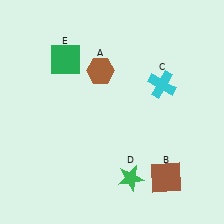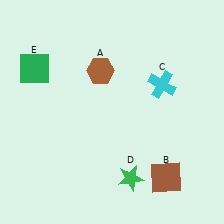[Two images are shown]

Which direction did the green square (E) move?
The green square (E) moved left.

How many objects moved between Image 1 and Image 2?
1 object moved between the two images.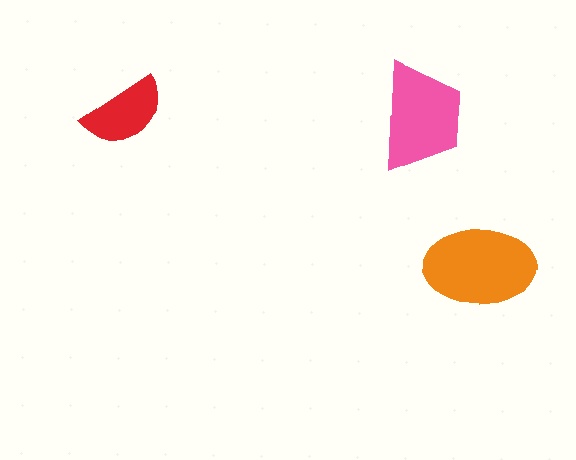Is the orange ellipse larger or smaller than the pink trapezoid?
Larger.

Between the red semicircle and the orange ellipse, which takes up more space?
The orange ellipse.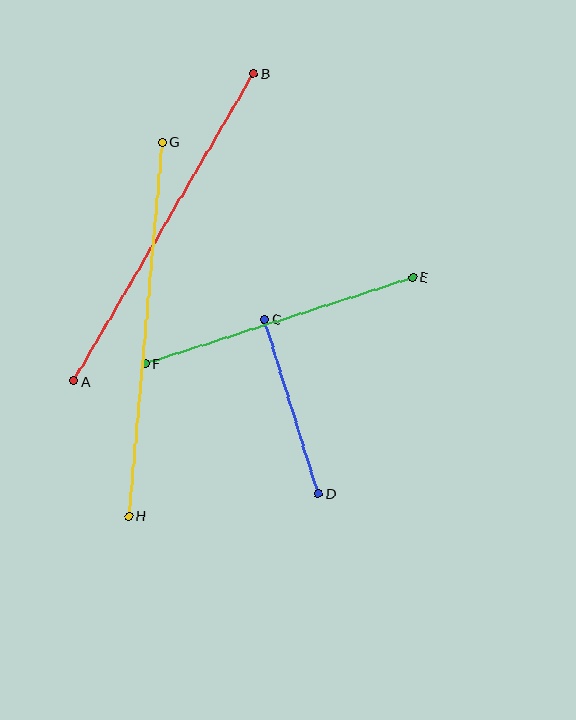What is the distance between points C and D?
The distance is approximately 183 pixels.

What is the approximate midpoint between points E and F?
The midpoint is at approximately (279, 320) pixels.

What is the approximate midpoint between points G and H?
The midpoint is at approximately (145, 329) pixels.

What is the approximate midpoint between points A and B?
The midpoint is at approximately (164, 227) pixels.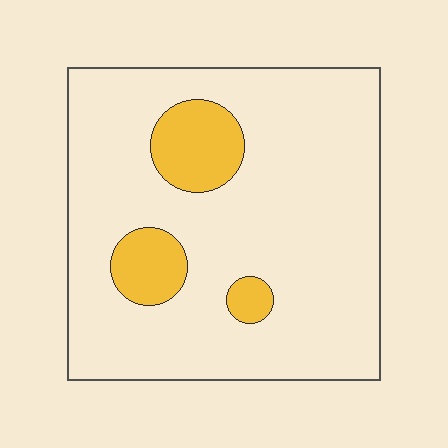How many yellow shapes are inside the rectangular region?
3.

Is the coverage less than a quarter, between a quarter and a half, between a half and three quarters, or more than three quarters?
Less than a quarter.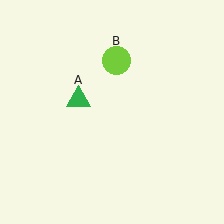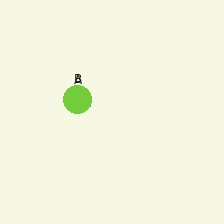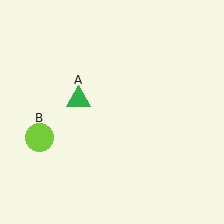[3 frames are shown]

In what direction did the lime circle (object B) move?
The lime circle (object B) moved down and to the left.